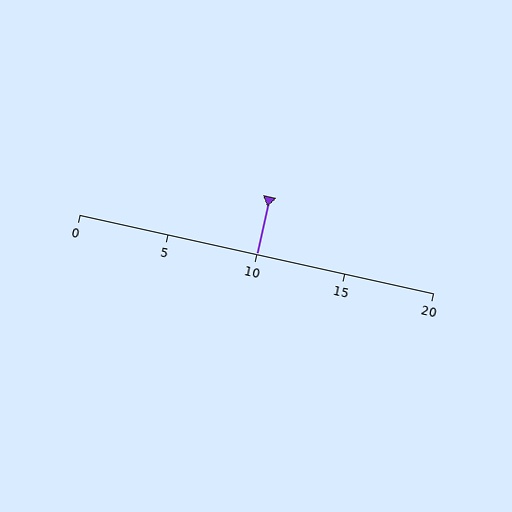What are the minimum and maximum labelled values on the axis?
The axis runs from 0 to 20.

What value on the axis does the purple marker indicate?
The marker indicates approximately 10.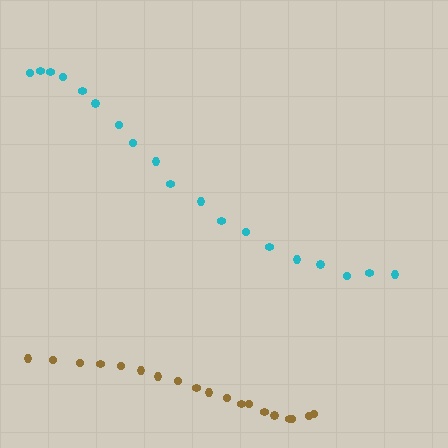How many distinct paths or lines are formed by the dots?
There are 2 distinct paths.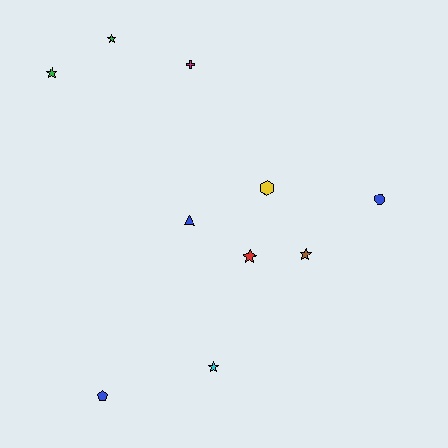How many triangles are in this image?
There is 1 triangle.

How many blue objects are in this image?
There are 3 blue objects.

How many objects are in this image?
There are 10 objects.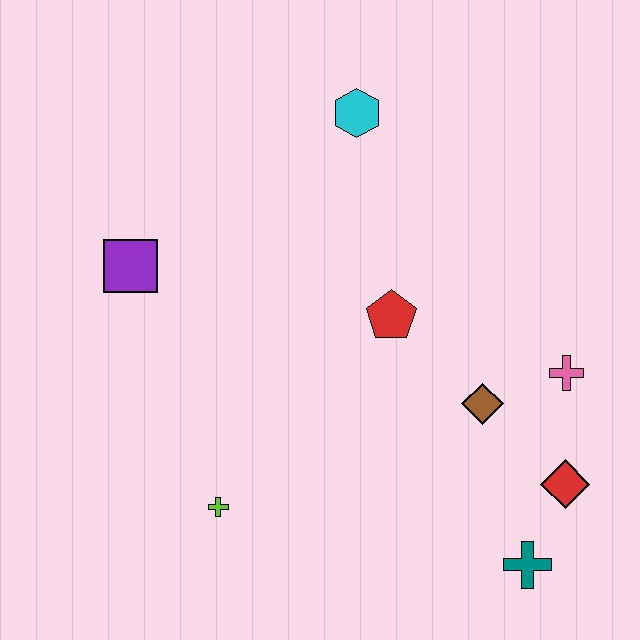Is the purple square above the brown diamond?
Yes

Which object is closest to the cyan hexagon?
The red pentagon is closest to the cyan hexagon.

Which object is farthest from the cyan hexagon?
The teal cross is farthest from the cyan hexagon.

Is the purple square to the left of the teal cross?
Yes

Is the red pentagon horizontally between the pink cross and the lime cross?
Yes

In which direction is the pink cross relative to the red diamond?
The pink cross is above the red diamond.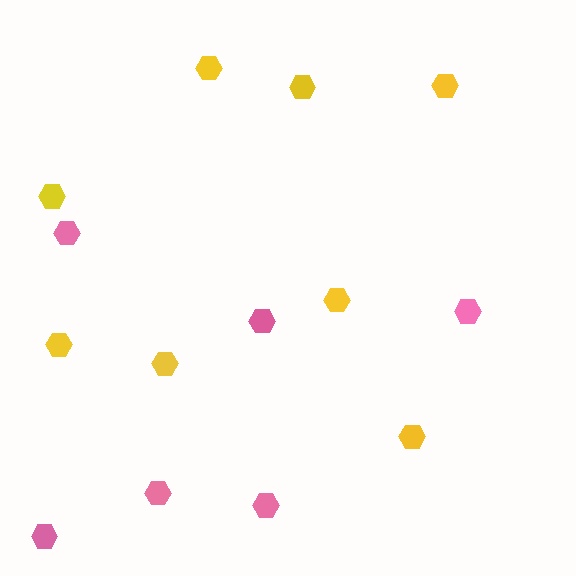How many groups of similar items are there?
There are 2 groups: one group of pink hexagons (6) and one group of yellow hexagons (8).